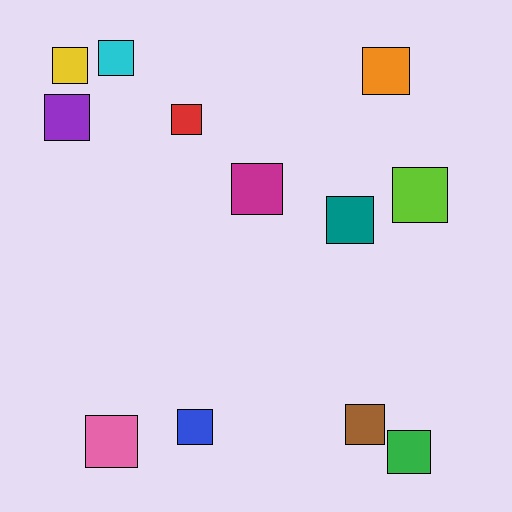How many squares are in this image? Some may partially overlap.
There are 12 squares.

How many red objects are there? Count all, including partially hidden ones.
There is 1 red object.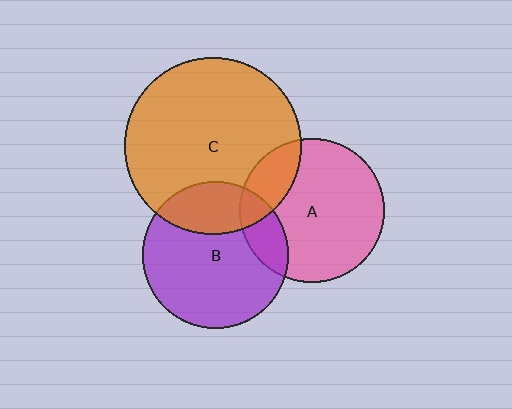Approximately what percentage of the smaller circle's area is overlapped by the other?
Approximately 25%.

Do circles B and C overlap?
Yes.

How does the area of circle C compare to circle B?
Approximately 1.5 times.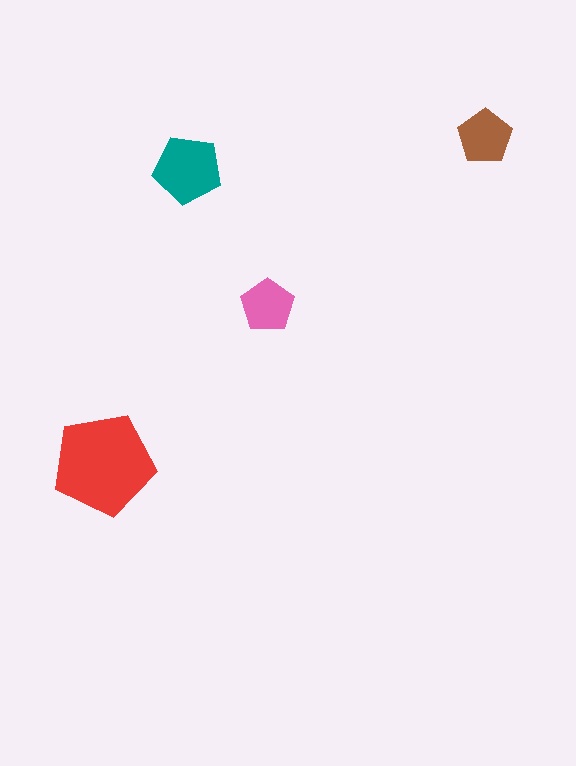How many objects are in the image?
There are 4 objects in the image.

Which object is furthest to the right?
The brown pentagon is rightmost.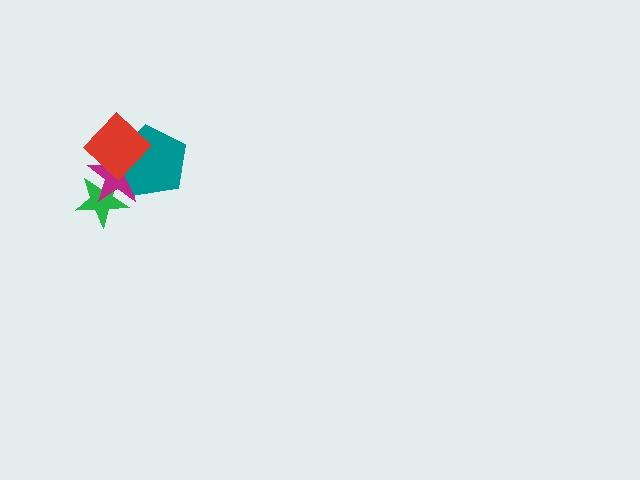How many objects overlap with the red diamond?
3 objects overlap with the red diamond.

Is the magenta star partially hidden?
Yes, it is partially covered by another shape.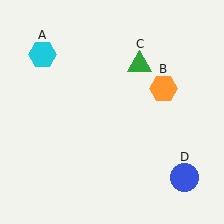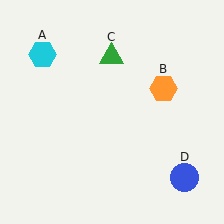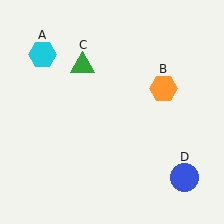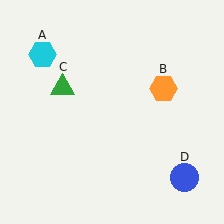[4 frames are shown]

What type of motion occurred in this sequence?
The green triangle (object C) rotated counterclockwise around the center of the scene.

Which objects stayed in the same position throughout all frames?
Cyan hexagon (object A) and orange hexagon (object B) and blue circle (object D) remained stationary.